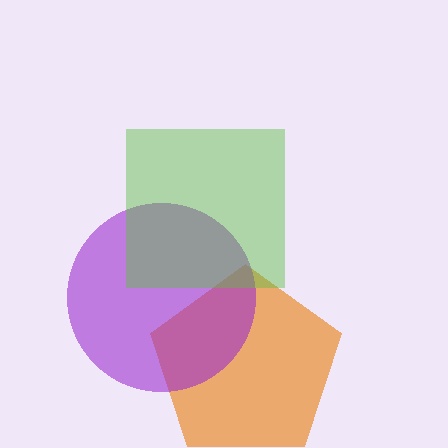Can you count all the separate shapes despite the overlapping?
Yes, there are 3 separate shapes.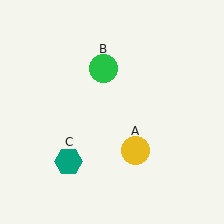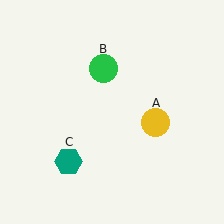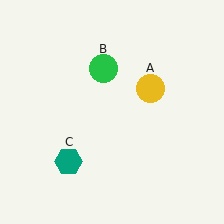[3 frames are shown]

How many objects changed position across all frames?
1 object changed position: yellow circle (object A).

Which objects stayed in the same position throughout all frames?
Green circle (object B) and teal hexagon (object C) remained stationary.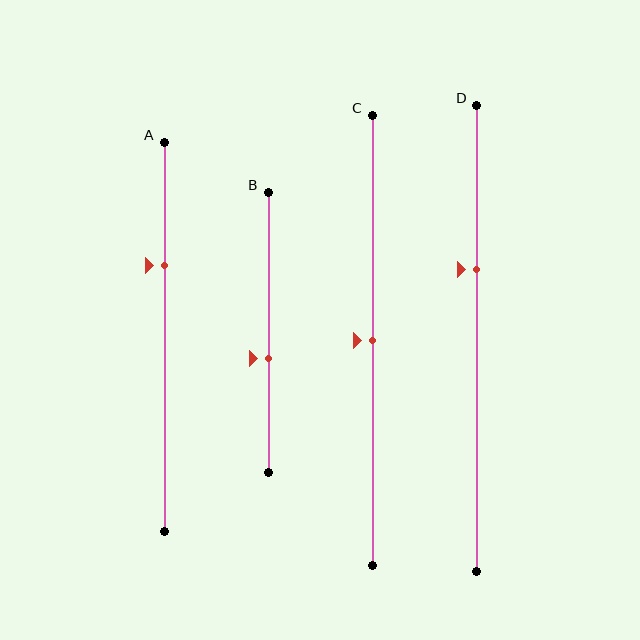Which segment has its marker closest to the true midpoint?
Segment C has its marker closest to the true midpoint.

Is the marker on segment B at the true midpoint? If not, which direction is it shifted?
No, the marker on segment B is shifted downward by about 9% of the segment length.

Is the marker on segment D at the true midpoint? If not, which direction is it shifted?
No, the marker on segment D is shifted upward by about 15% of the segment length.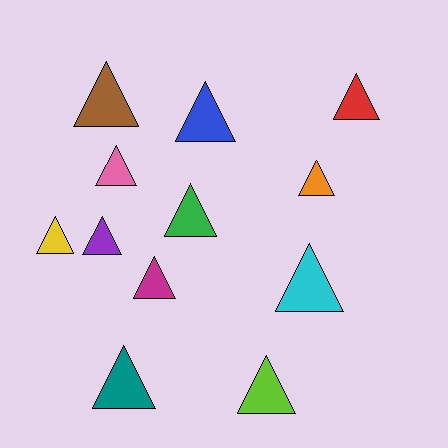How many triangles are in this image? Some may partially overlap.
There are 12 triangles.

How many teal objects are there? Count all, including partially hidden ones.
There is 1 teal object.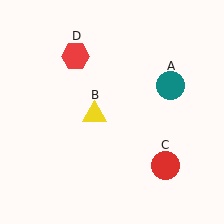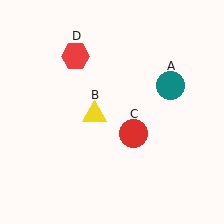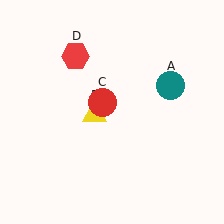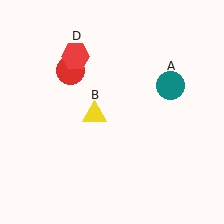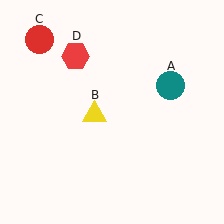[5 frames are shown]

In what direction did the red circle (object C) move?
The red circle (object C) moved up and to the left.